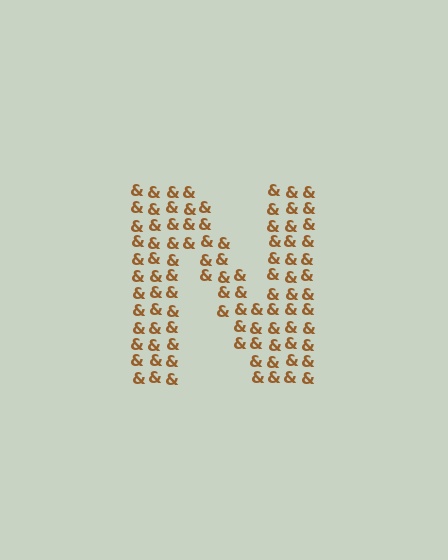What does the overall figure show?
The overall figure shows the letter N.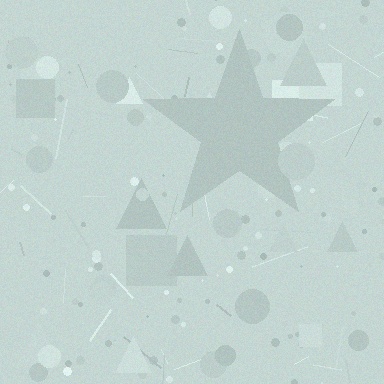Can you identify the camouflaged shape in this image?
The camouflaged shape is a star.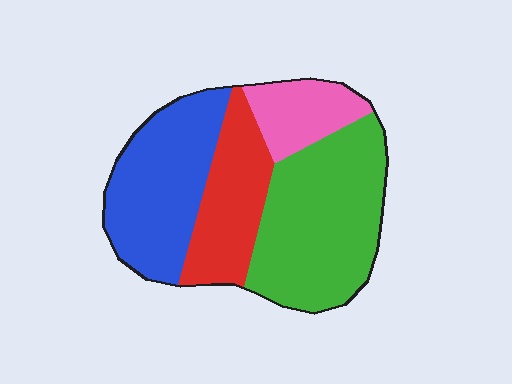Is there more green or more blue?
Green.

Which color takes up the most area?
Green, at roughly 40%.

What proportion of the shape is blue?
Blue takes up between a quarter and a half of the shape.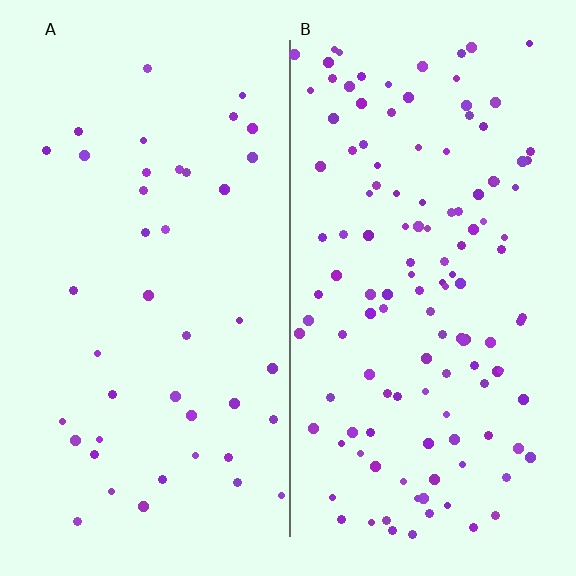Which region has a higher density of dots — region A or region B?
B (the right).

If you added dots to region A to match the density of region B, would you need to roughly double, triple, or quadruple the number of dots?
Approximately triple.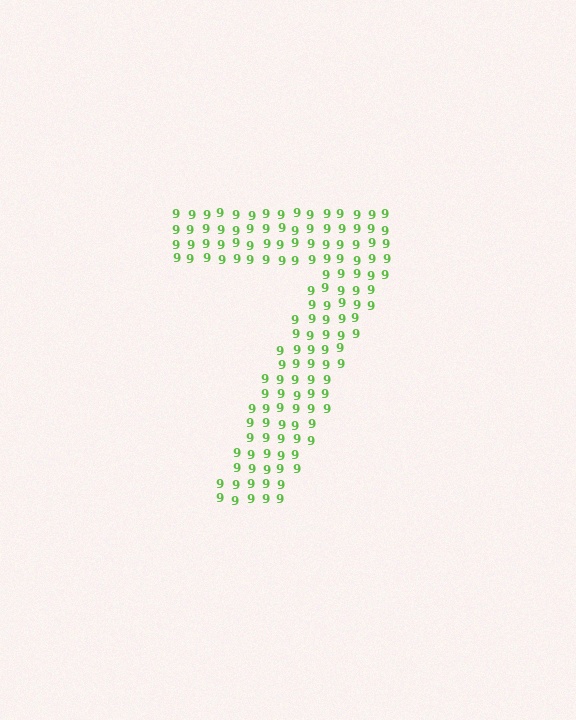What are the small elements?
The small elements are digit 9's.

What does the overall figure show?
The overall figure shows the digit 7.